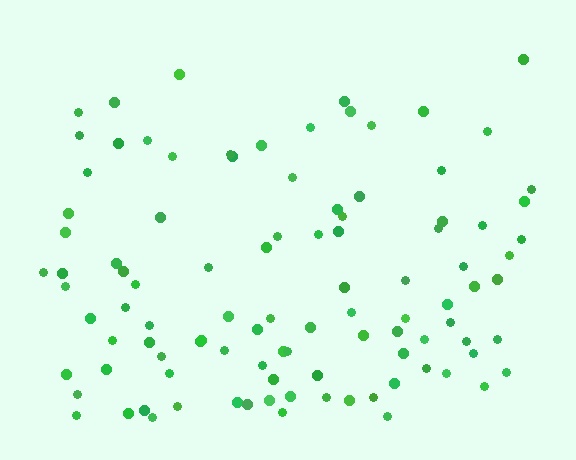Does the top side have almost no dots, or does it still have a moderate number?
Still a moderate number, just noticeably fewer than the bottom.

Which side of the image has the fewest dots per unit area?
The top.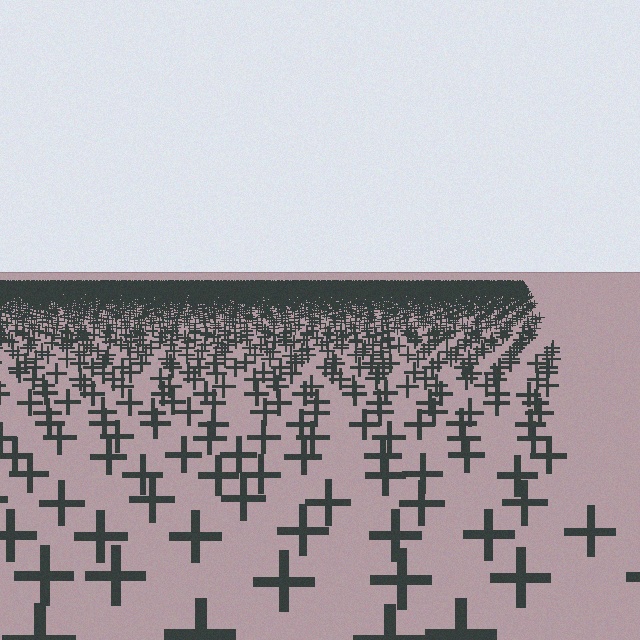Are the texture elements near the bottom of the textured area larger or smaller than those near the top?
Larger. Near the bottom, elements are closer to the viewer and appear at a bigger on-screen size.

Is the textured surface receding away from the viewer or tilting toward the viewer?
The surface is receding away from the viewer. Texture elements get smaller and denser toward the top.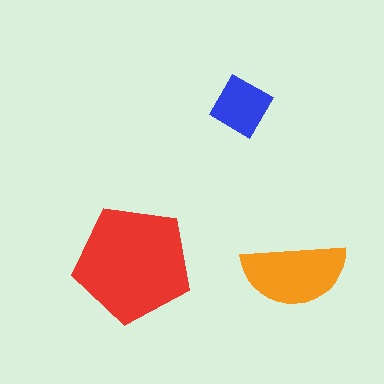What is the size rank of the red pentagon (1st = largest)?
1st.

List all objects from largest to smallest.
The red pentagon, the orange semicircle, the blue diamond.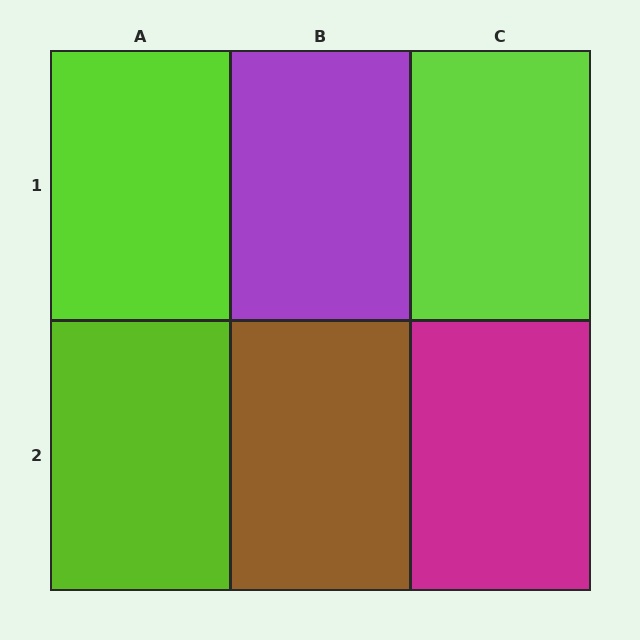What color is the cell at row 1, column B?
Purple.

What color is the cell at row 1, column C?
Lime.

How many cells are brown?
1 cell is brown.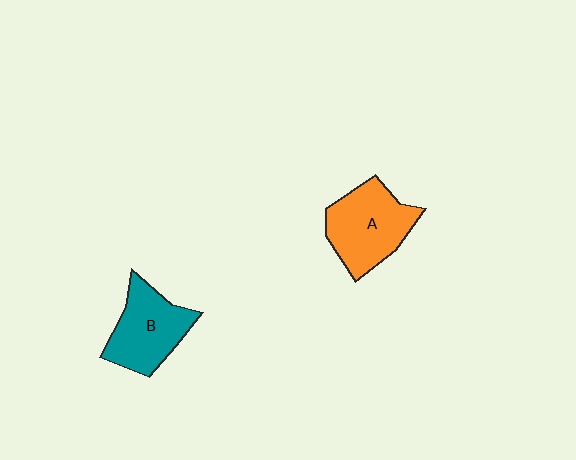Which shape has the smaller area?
Shape B (teal).